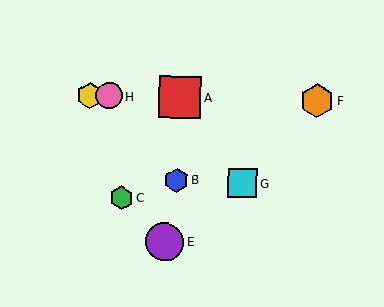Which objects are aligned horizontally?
Objects A, D, F, H are aligned horizontally.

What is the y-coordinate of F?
Object F is at y≈101.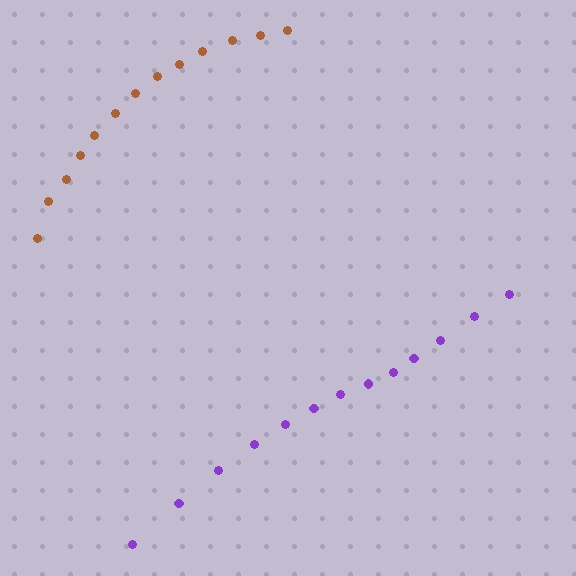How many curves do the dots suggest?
There are 2 distinct paths.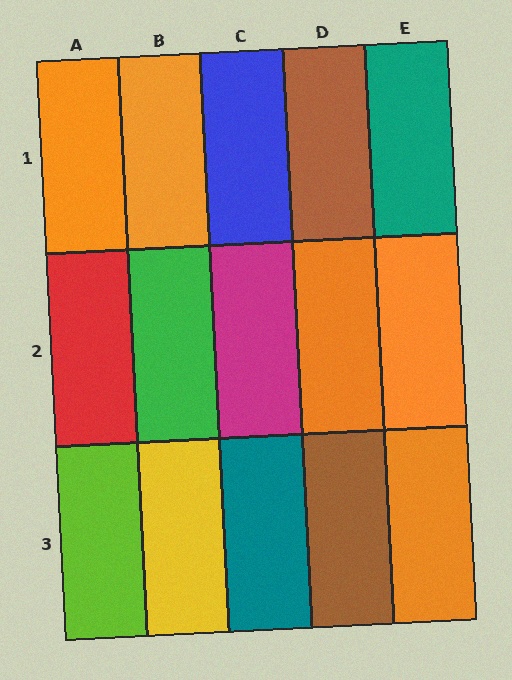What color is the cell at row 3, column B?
Yellow.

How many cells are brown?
2 cells are brown.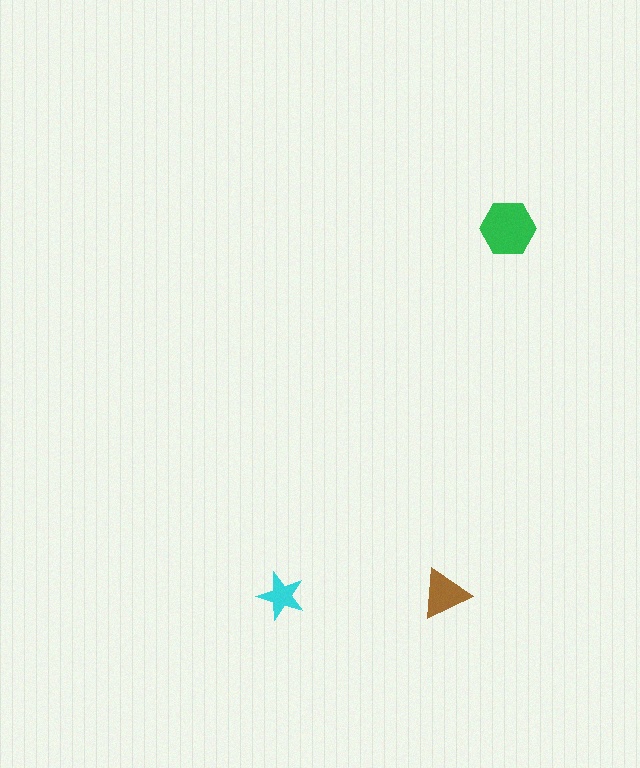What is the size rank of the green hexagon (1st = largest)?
1st.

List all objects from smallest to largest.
The cyan star, the brown triangle, the green hexagon.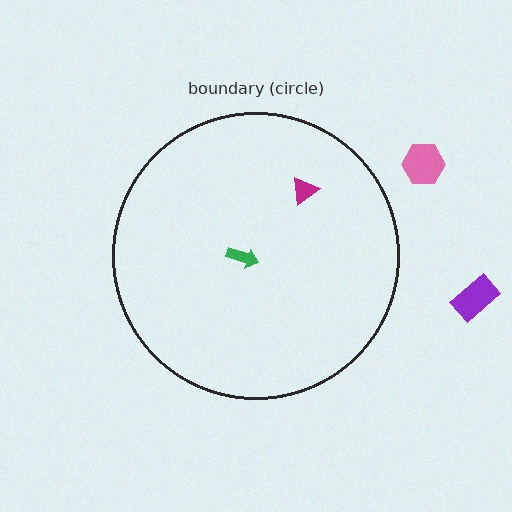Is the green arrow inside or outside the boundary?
Inside.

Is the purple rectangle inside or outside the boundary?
Outside.